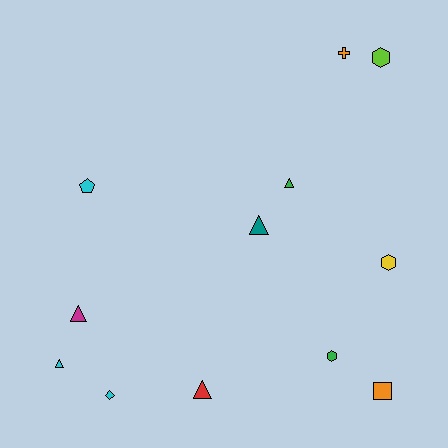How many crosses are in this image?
There is 1 cross.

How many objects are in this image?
There are 12 objects.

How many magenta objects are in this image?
There is 1 magenta object.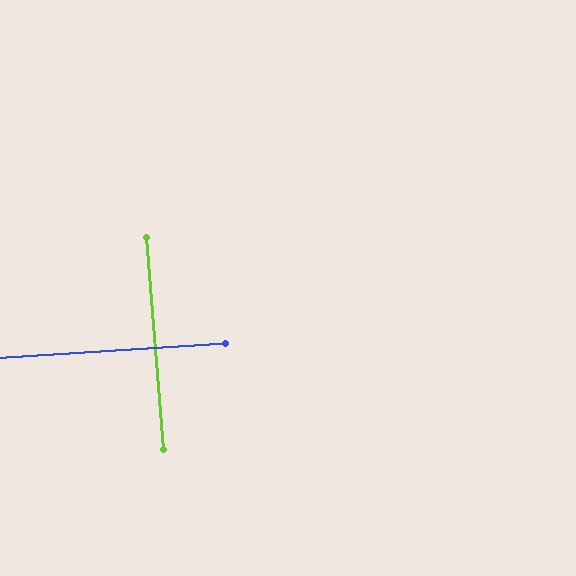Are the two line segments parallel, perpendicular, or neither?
Perpendicular — they meet at approximately 89°.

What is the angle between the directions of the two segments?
Approximately 89 degrees.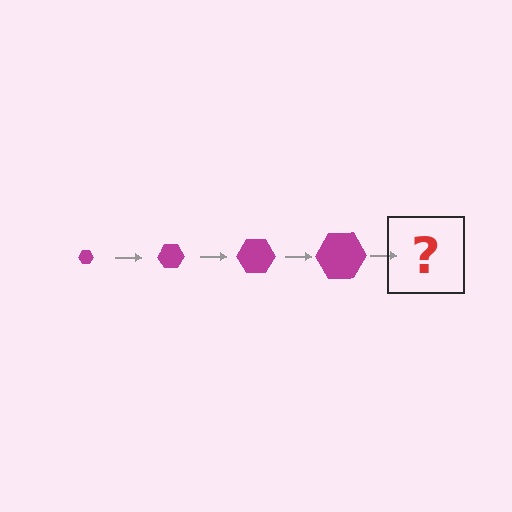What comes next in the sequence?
The next element should be a magenta hexagon, larger than the previous one.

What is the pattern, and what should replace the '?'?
The pattern is that the hexagon gets progressively larger each step. The '?' should be a magenta hexagon, larger than the previous one.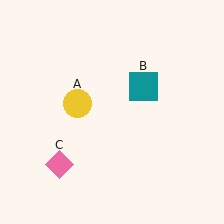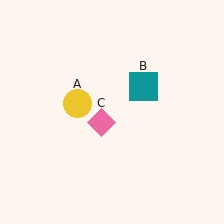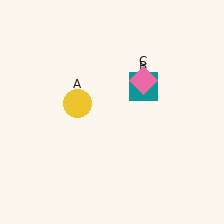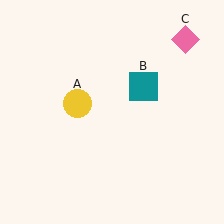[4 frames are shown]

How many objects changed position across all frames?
1 object changed position: pink diamond (object C).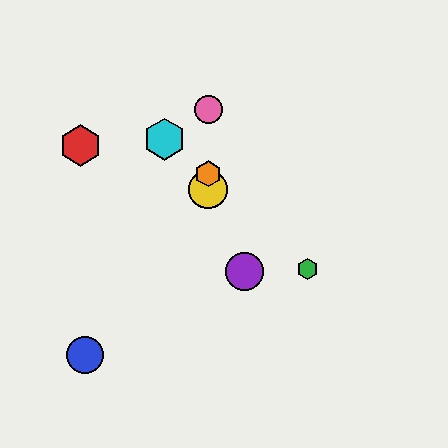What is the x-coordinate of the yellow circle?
The yellow circle is at x≈208.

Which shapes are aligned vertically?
The yellow circle, the orange hexagon, the pink circle are aligned vertically.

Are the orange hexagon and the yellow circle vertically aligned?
Yes, both are at x≈208.